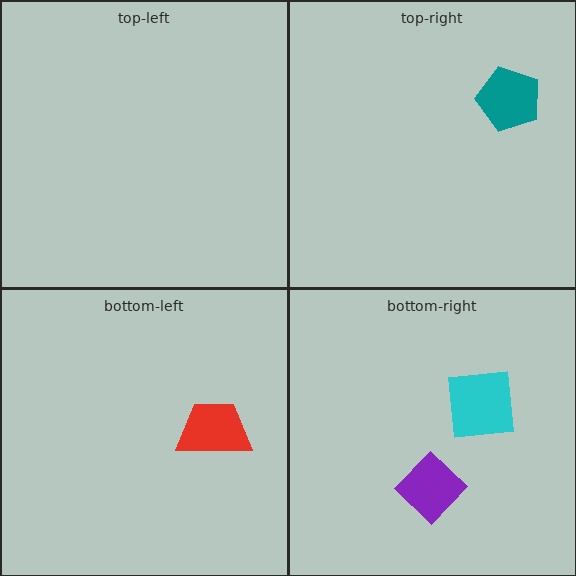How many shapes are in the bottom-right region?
2.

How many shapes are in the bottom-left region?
1.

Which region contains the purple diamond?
The bottom-right region.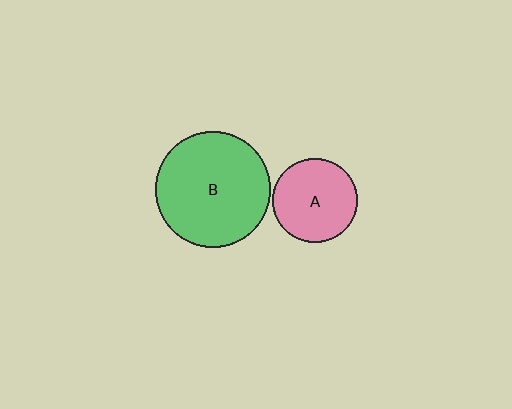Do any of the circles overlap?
No, none of the circles overlap.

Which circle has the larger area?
Circle B (green).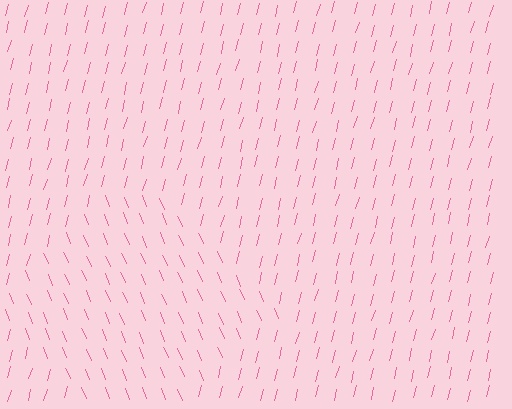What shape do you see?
I see a diamond.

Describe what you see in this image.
The image is filled with small pink line segments. A diamond region in the image has lines oriented differently from the surrounding lines, creating a visible texture boundary.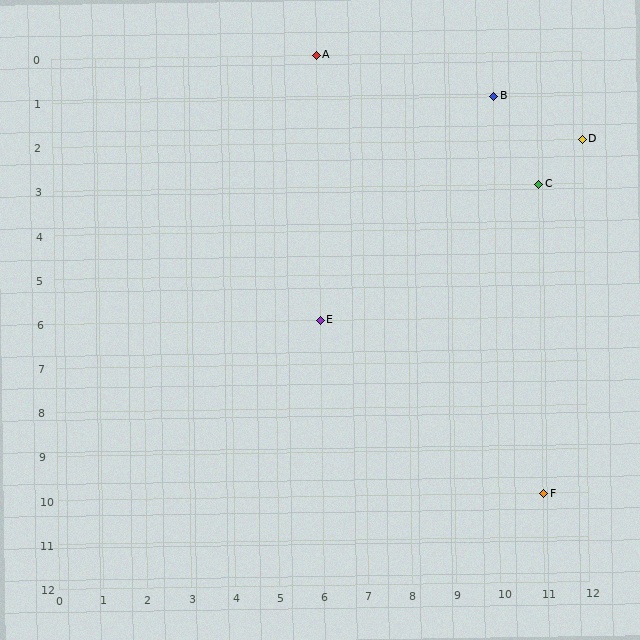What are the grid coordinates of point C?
Point C is at grid coordinates (11, 3).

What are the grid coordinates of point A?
Point A is at grid coordinates (6, 0).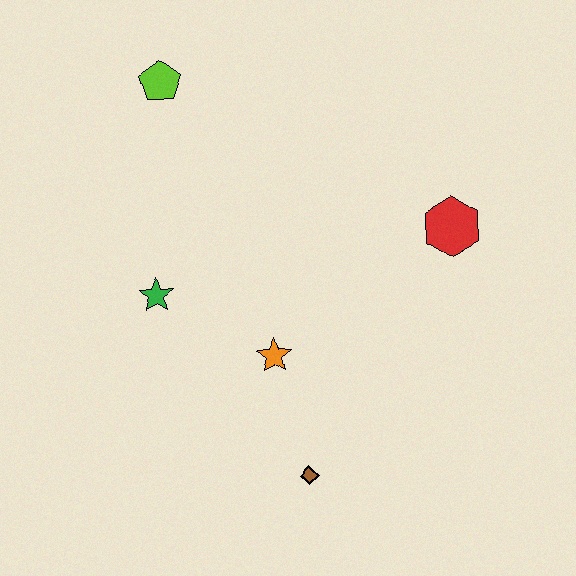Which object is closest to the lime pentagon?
The green star is closest to the lime pentagon.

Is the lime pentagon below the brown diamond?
No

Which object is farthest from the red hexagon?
The lime pentagon is farthest from the red hexagon.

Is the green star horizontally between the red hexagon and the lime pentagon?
No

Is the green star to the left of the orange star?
Yes